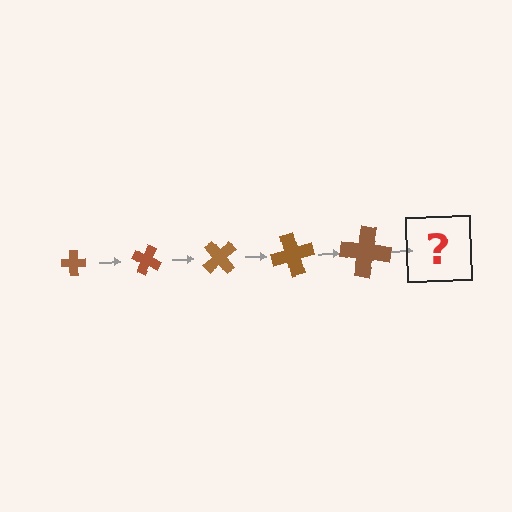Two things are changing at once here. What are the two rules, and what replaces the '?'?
The two rules are that the cross grows larger each step and it rotates 25 degrees each step. The '?' should be a cross, larger than the previous one and rotated 125 degrees from the start.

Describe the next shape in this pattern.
It should be a cross, larger than the previous one and rotated 125 degrees from the start.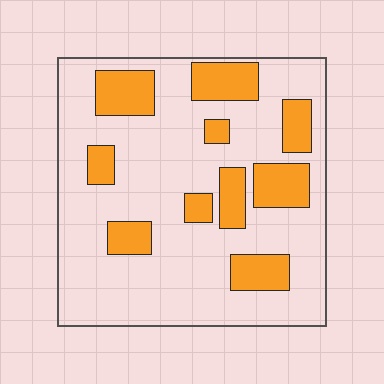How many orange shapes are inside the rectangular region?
10.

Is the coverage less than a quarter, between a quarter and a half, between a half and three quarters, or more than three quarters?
Less than a quarter.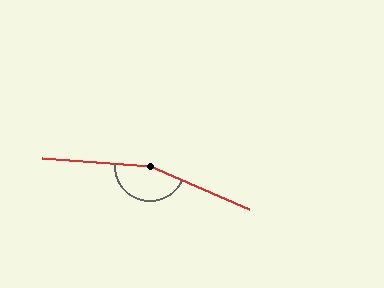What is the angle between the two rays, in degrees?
Approximately 161 degrees.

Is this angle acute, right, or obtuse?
It is obtuse.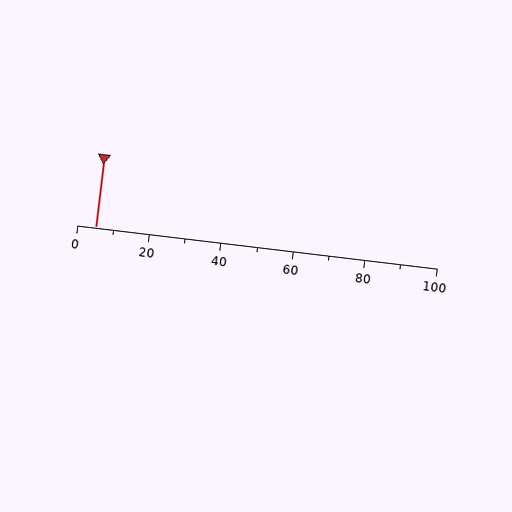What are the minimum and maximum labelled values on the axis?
The axis runs from 0 to 100.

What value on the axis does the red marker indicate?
The marker indicates approximately 5.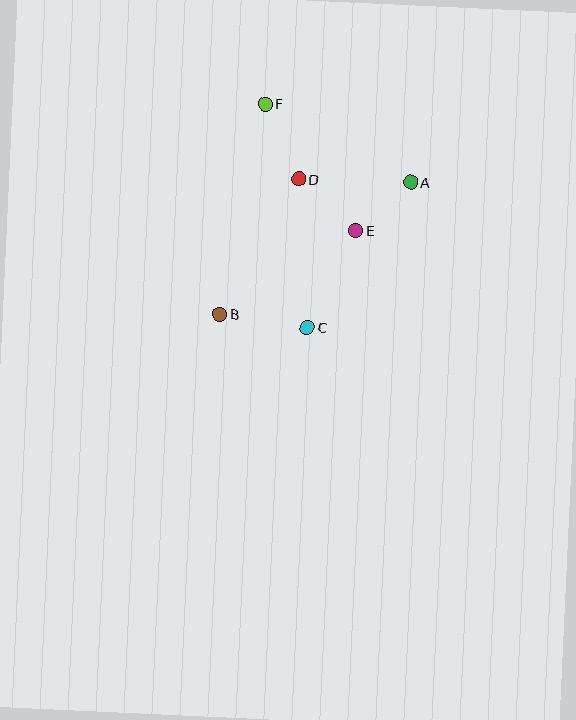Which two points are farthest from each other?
Points A and B are farthest from each other.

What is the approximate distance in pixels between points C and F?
The distance between C and F is approximately 227 pixels.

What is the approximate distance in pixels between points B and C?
The distance between B and C is approximately 88 pixels.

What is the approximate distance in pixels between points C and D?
The distance between C and D is approximately 148 pixels.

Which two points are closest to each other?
Points A and E are closest to each other.